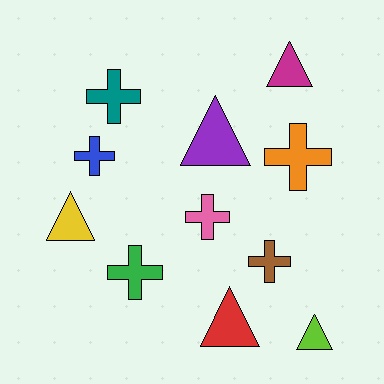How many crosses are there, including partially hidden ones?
There are 6 crosses.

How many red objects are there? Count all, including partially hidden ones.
There is 1 red object.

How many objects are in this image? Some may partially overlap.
There are 11 objects.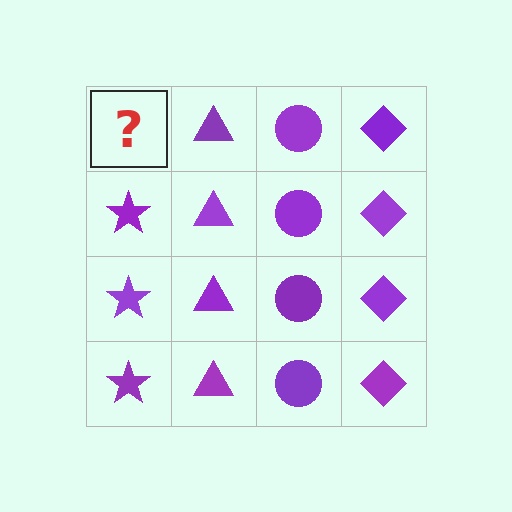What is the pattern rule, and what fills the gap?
The rule is that each column has a consistent shape. The gap should be filled with a purple star.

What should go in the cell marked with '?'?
The missing cell should contain a purple star.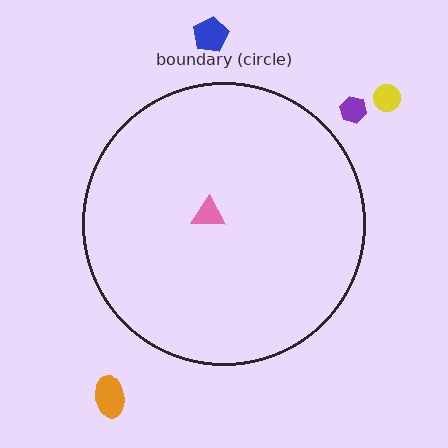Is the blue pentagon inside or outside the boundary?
Outside.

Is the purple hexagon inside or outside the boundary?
Outside.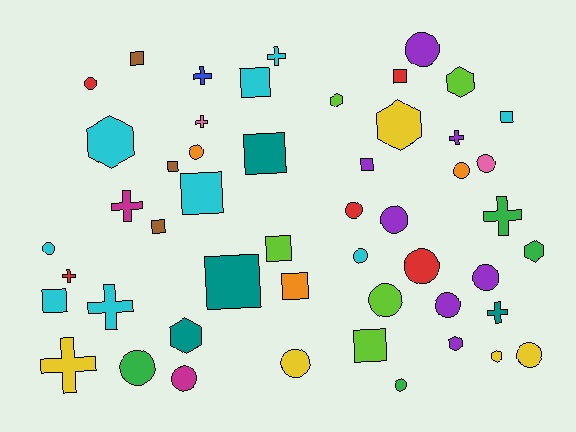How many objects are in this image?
There are 50 objects.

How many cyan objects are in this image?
There are 9 cyan objects.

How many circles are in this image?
There are 18 circles.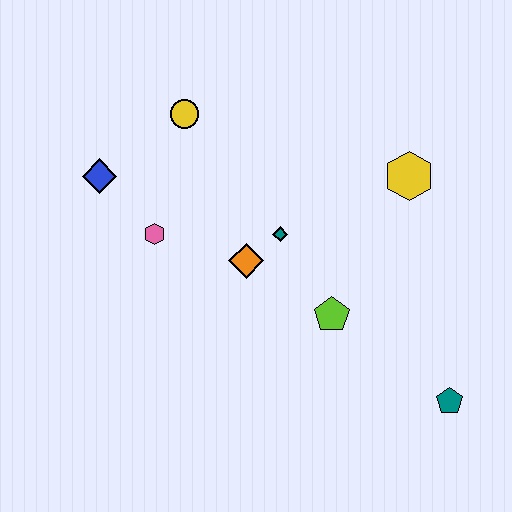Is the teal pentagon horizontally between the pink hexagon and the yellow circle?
No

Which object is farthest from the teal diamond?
The teal pentagon is farthest from the teal diamond.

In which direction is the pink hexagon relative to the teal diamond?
The pink hexagon is to the left of the teal diamond.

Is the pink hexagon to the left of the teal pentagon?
Yes